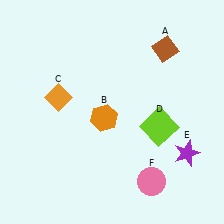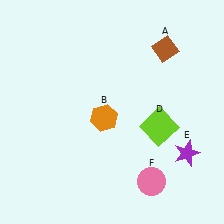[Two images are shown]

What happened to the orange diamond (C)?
The orange diamond (C) was removed in Image 2. It was in the top-left area of Image 1.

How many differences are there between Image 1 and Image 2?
There is 1 difference between the two images.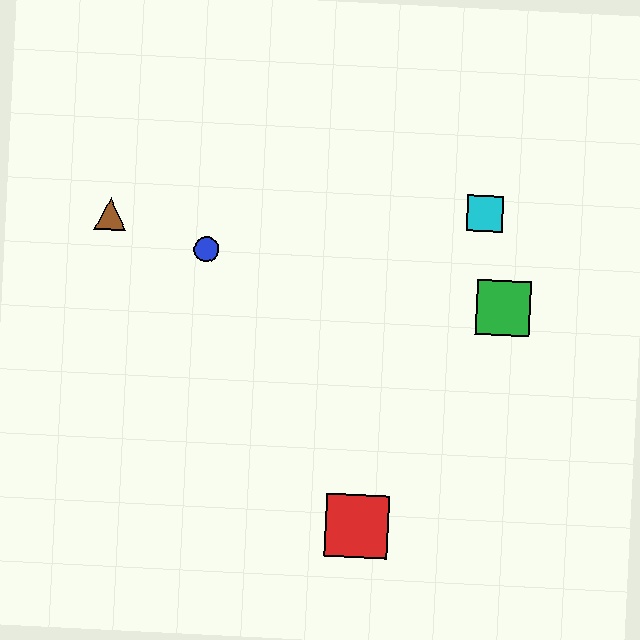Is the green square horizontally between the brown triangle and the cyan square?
No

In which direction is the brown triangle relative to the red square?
The brown triangle is above the red square.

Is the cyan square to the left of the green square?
Yes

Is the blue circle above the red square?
Yes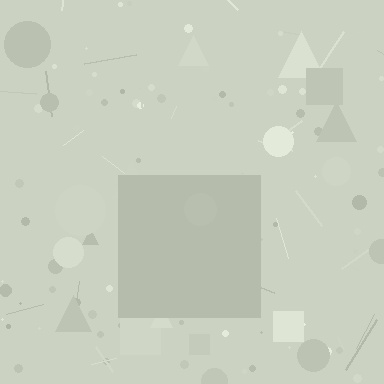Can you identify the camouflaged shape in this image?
The camouflaged shape is a square.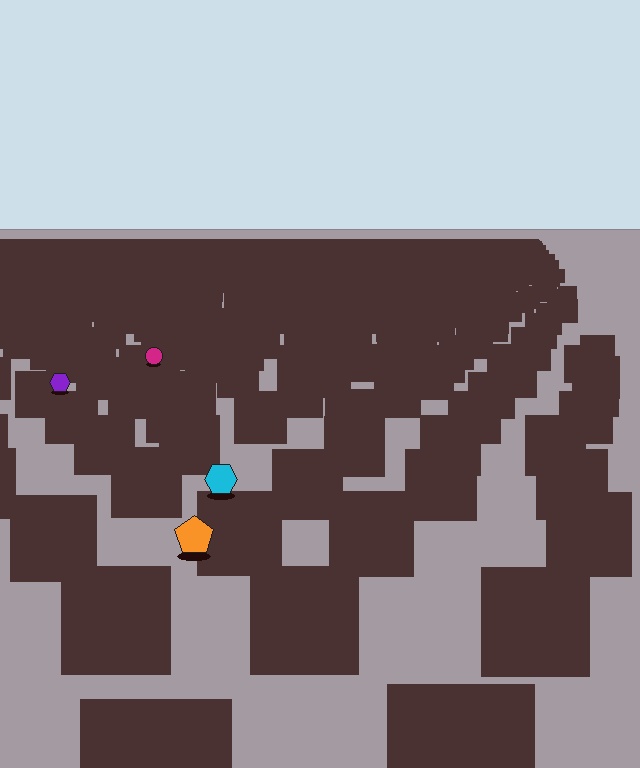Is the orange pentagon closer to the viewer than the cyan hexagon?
Yes. The orange pentagon is closer — you can tell from the texture gradient: the ground texture is coarser near it.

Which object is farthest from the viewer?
The magenta circle is farthest from the viewer. It appears smaller and the ground texture around it is denser.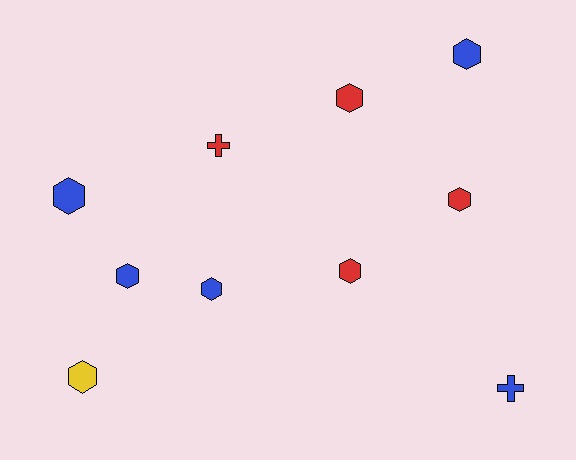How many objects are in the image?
There are 10 objects.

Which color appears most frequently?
Blue, with 5 objects.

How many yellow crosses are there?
There are no yellow crosses.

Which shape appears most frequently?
Hexagon, with 8 objects.